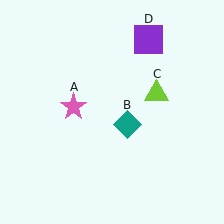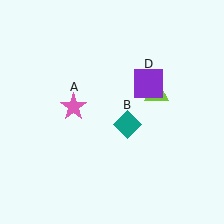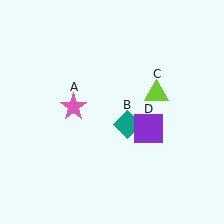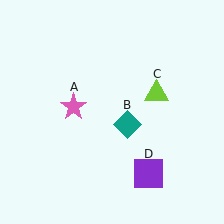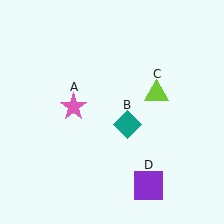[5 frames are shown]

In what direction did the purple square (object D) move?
The purple square (object D) moved down.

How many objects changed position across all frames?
1 object changed position: purple square (object D).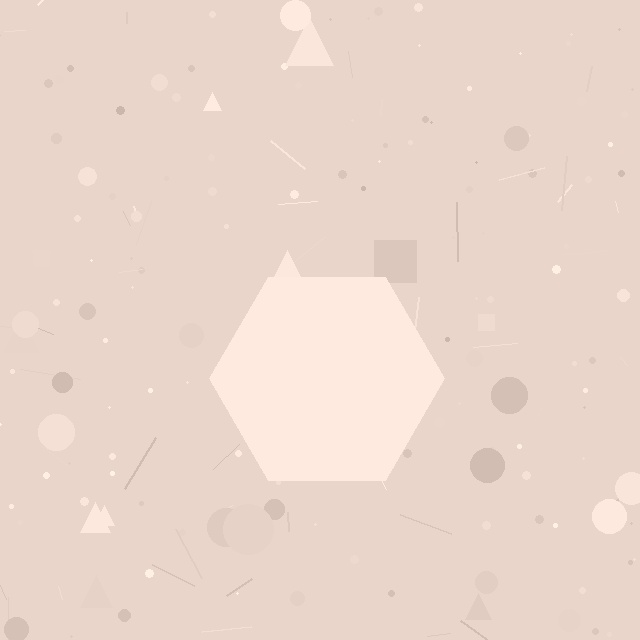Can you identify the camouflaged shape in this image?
The camouflaged shape is a hexagon.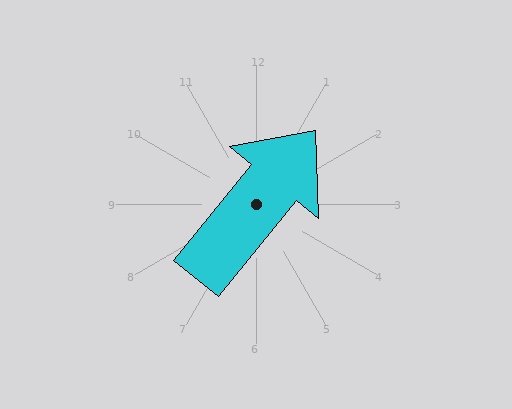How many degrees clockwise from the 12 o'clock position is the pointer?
Approximately 39 degrees.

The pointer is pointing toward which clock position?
Roughly 1 o'clock.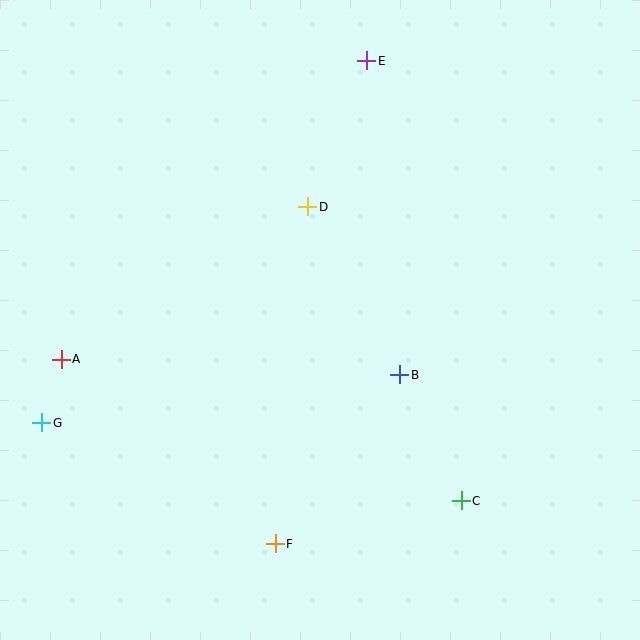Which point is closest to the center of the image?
Point B at (400, 375) is closest to the center.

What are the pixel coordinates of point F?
Point F is at (275, 544).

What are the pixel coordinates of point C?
Point C is at (461, 501).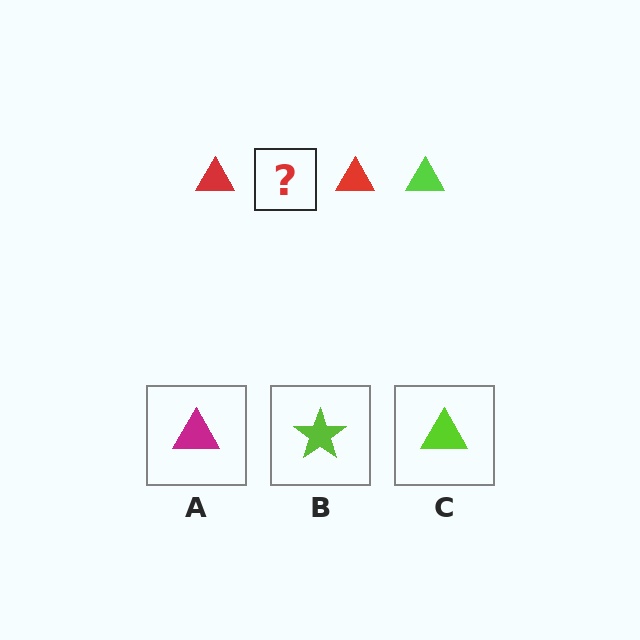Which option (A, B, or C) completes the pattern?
C.